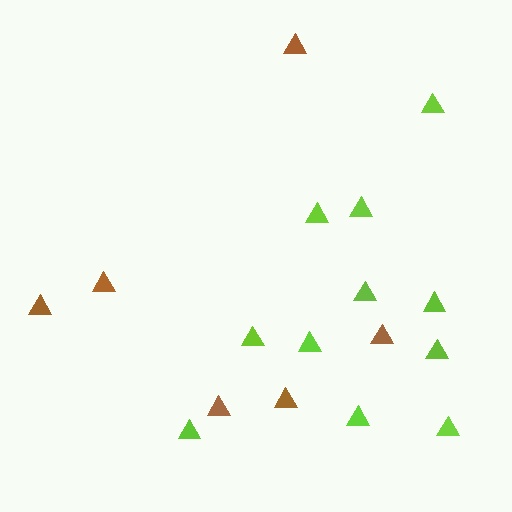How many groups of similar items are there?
There are 2 groups: one group of brown triangles (6) and one group of lime triangles (11).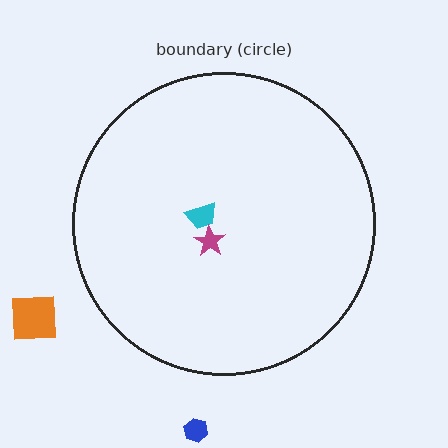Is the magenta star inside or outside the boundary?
Inside.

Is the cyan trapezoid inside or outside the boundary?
Inside.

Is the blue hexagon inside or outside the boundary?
Outside.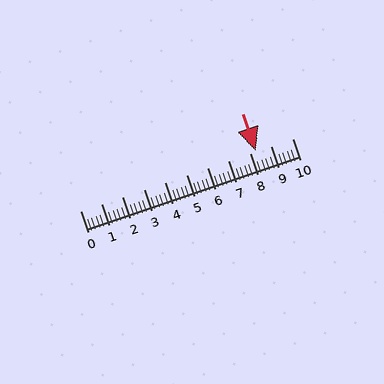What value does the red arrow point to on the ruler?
The red arrow points to approximately 8.3.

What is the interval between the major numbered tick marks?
The major tick marks are spaced 1 units apart.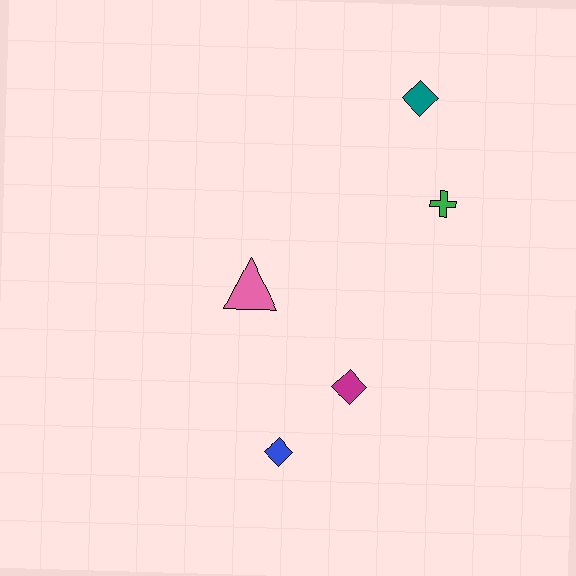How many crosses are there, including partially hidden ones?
There is 1 cross.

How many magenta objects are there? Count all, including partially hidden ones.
There is 1 magenta object.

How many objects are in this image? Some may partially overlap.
There are 5 objects.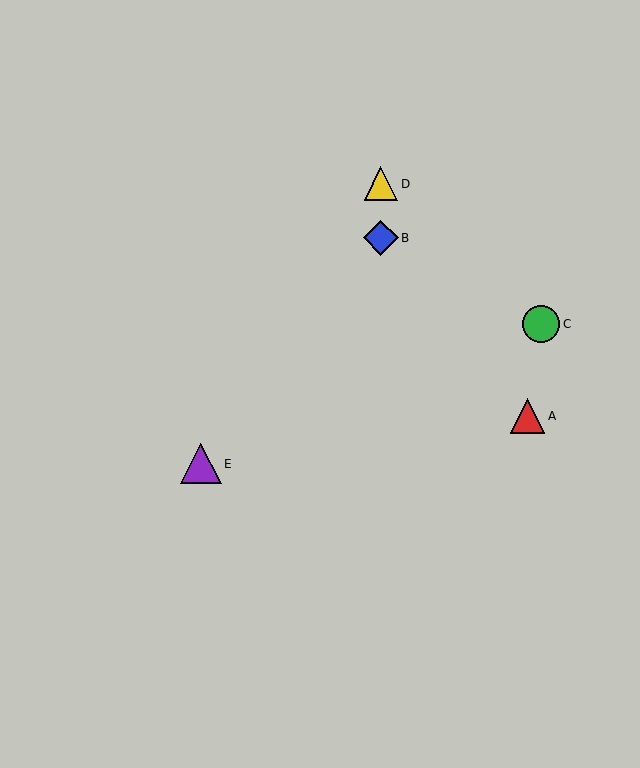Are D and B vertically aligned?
Yes, both are at x≈381.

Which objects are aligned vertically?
Objects B, D are aligned vertically.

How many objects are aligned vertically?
2 objects (B, D) are aligned vertically.